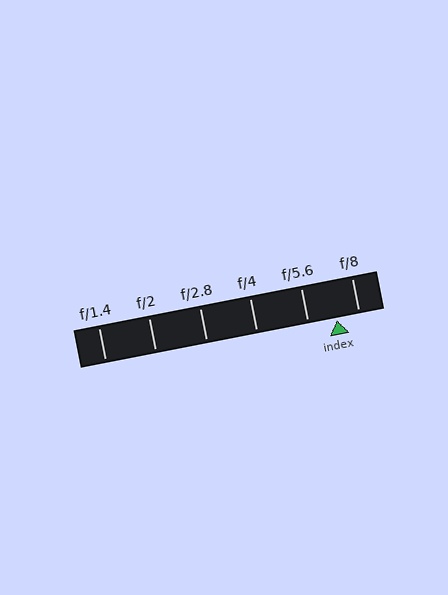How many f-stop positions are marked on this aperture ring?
There are 6 f-stop positions marked.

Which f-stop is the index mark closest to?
The index mark is closest to f/8.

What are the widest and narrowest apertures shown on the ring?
The widest aperture shown is f/1.4 and the narrowest is f/8.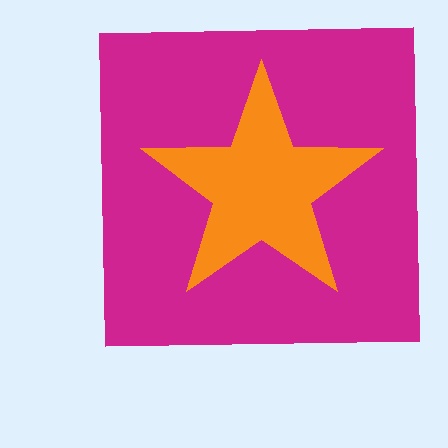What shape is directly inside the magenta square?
The orange star.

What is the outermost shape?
The magenta square.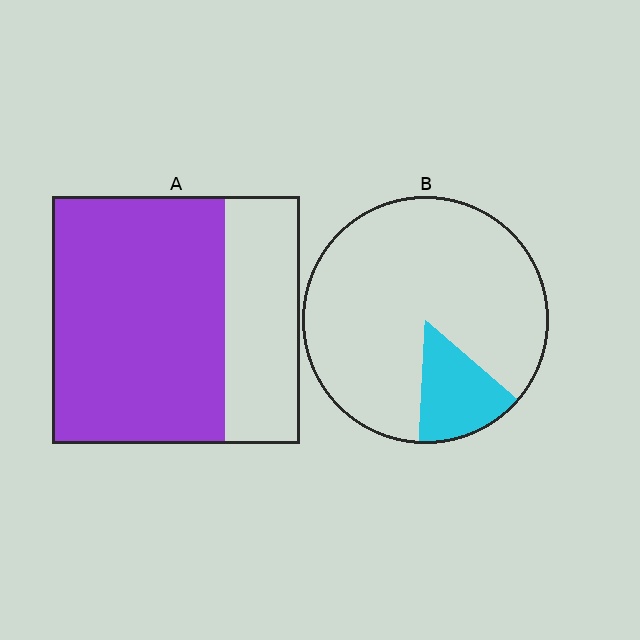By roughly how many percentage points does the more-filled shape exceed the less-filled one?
By roughly 55 percentage points (A over B).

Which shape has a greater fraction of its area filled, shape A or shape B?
Shape A.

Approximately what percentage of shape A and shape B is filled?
A is approximately 70% and B is approximately 15%.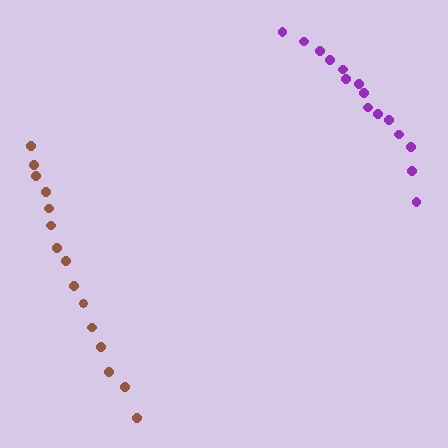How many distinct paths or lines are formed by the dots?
There are 2 distinct paths.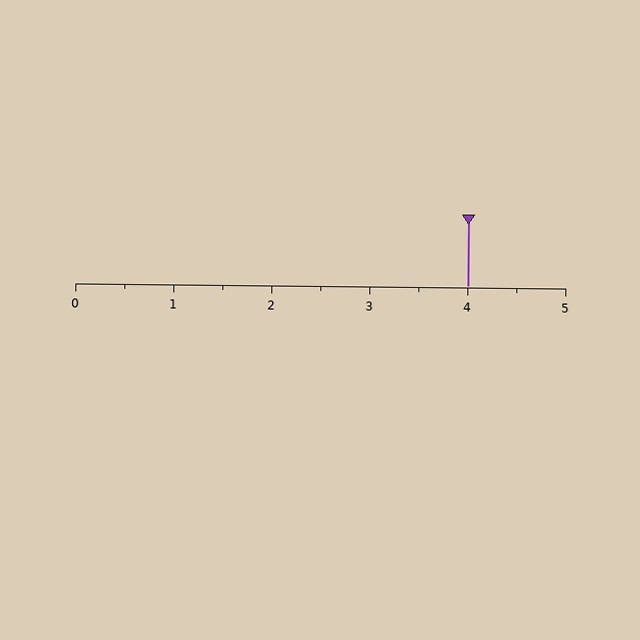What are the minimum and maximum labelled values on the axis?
The axis runs from 0 to 5.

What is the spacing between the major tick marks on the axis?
The major ticks are spaced 1 apart.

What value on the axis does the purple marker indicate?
The marker indicates approximately 4.